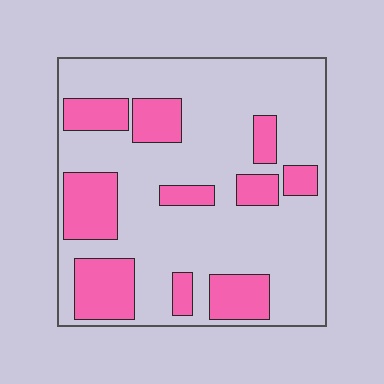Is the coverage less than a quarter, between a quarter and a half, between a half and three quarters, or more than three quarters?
Between a quarter and a half.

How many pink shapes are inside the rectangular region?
10.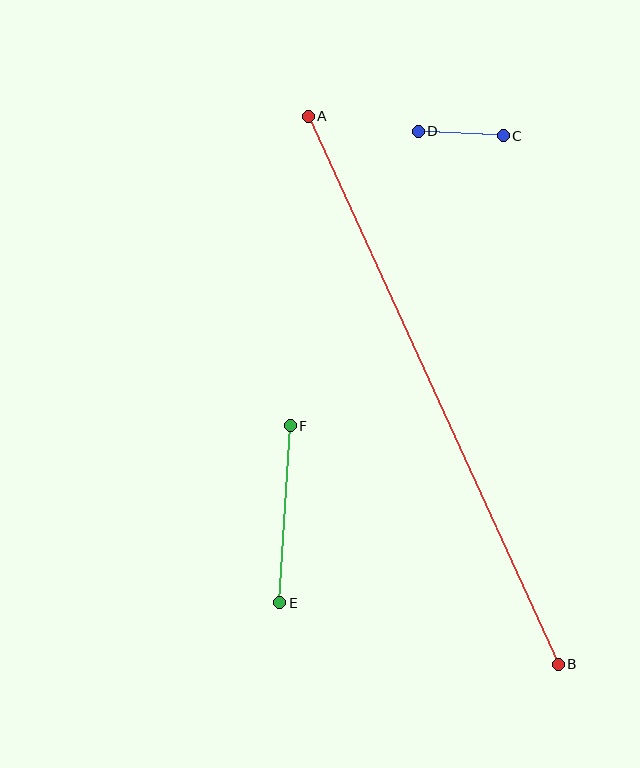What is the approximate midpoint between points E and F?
The midpoint is at approximately (285, 514) pixels.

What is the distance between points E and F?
The distance is approximately 177 pixels.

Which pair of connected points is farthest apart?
Points A and B are farthest apart.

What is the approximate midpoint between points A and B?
The midpoint is at approximately (433, 390) pixels.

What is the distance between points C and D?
The distance is approximately 85 pixels.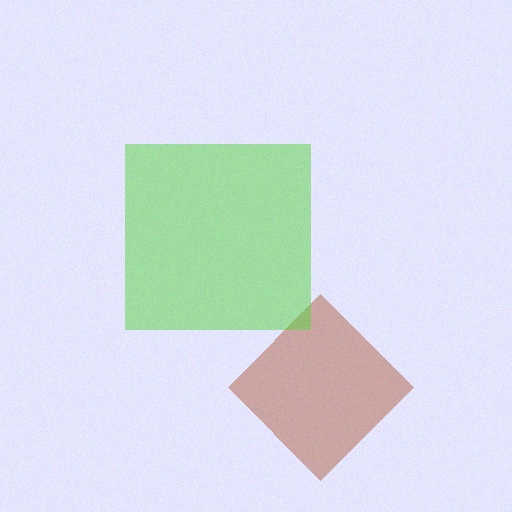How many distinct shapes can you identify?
There are 2 distinct shapes: a brown diamond, a lime square.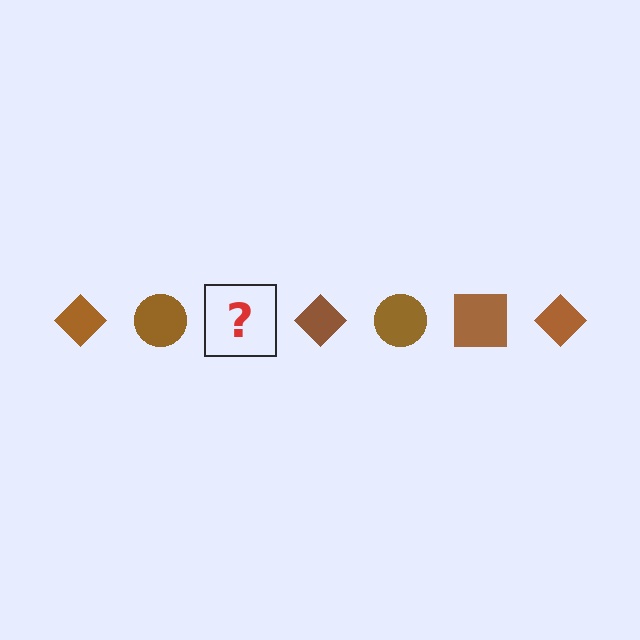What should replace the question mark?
The question mark should be replaced with a brown square.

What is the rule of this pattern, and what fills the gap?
The rule is that the pattern cycles through diamond, circle, square shapes in brown. The gap should be filled with a brown square.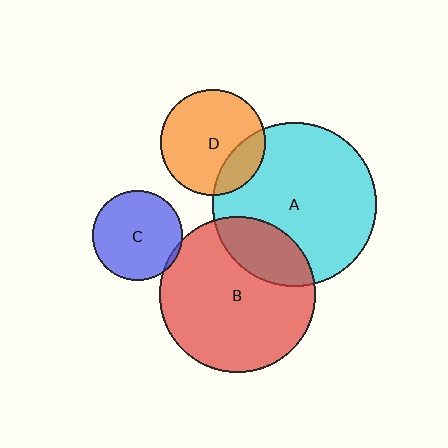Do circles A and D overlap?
Yes.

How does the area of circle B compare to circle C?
Approximately 3.0 times.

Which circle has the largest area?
Circle A (cyan).